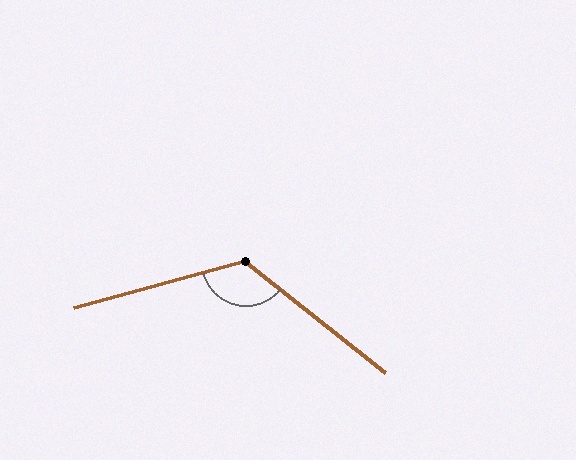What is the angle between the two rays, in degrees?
Approximately 127 degrees.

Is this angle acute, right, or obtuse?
It is obtuse.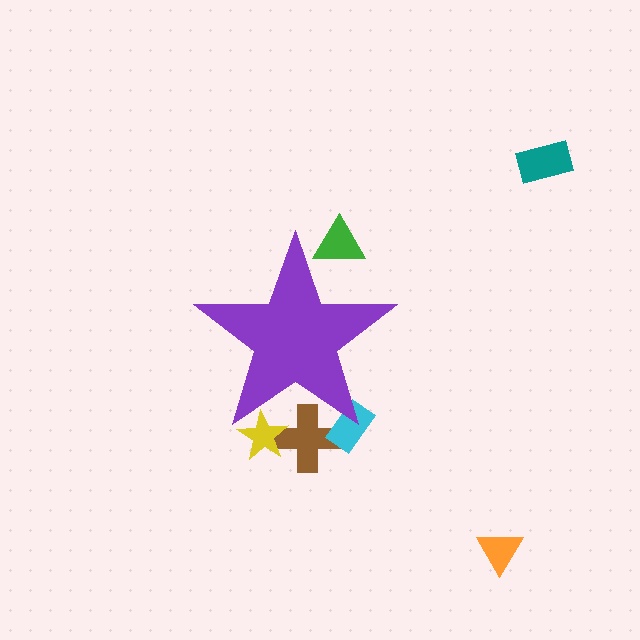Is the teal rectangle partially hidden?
No, the teal rectangle is fully visible.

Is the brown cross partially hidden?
Yes, the brown cross is partially hidden behind the purple star.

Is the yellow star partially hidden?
Yes, the yellow star is partially hidden behind the purple star.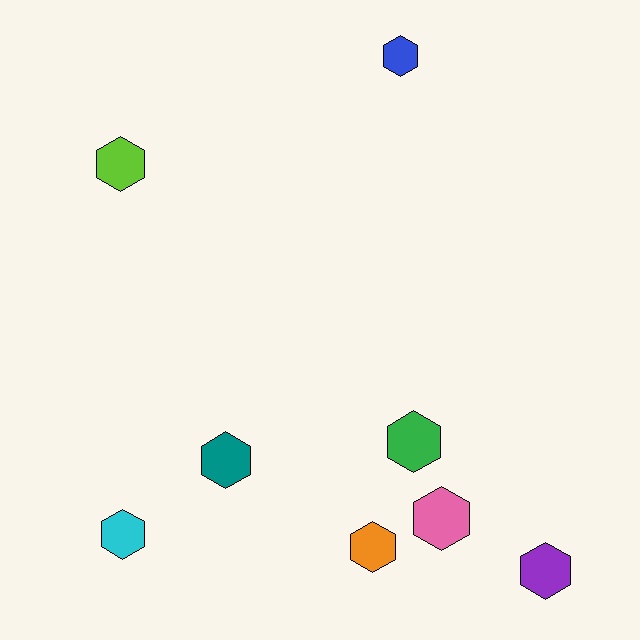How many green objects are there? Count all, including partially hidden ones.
There is 1 green object.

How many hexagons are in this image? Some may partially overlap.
There are 8 hexagons.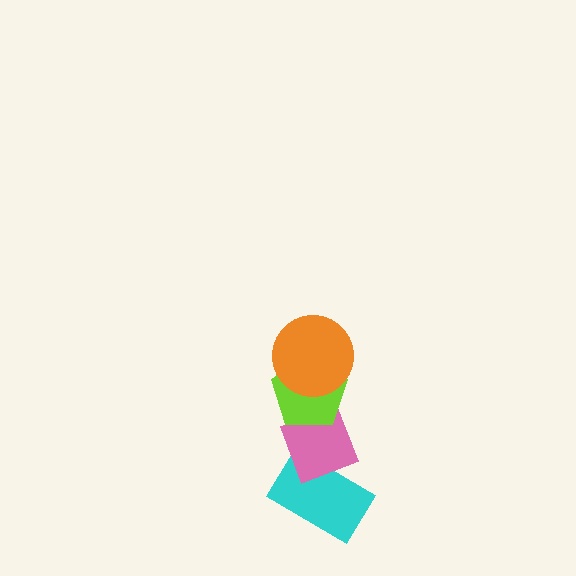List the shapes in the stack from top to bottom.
From top to bottom: the orange circle, the lime pentagon, the pink diamond, the cyan rectangle.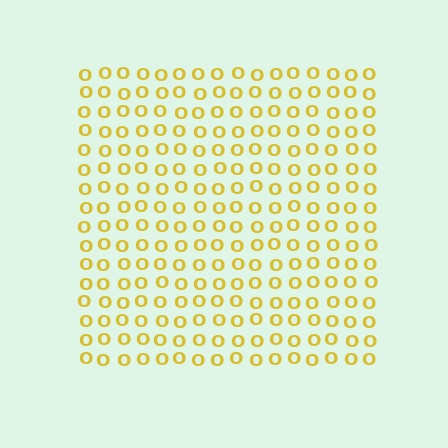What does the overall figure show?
The overall figure shows a square.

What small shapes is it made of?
It is made of small letter O's.